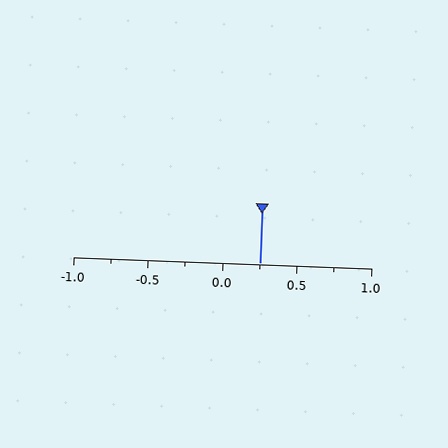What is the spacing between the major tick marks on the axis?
The major ticks are spaced 0.5 apart.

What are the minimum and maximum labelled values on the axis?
The axis runs from -1.0 to 1.0.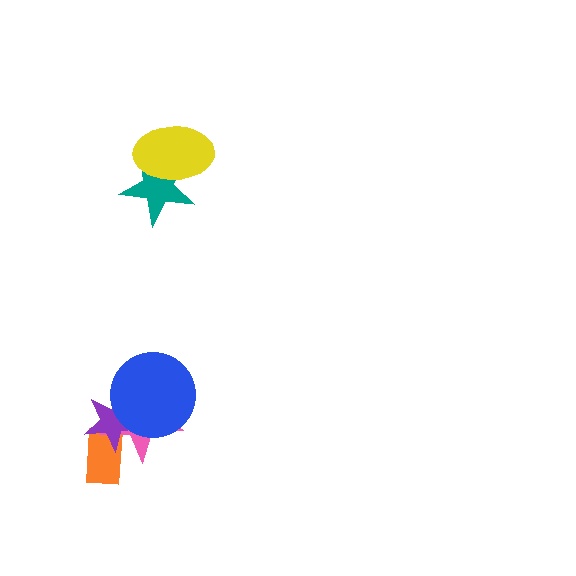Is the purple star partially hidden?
Yes, it is partially covered by another shape.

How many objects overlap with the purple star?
3 objects overlap with the purple star.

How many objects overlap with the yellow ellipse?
1 object overlaps with the yellow ellipse.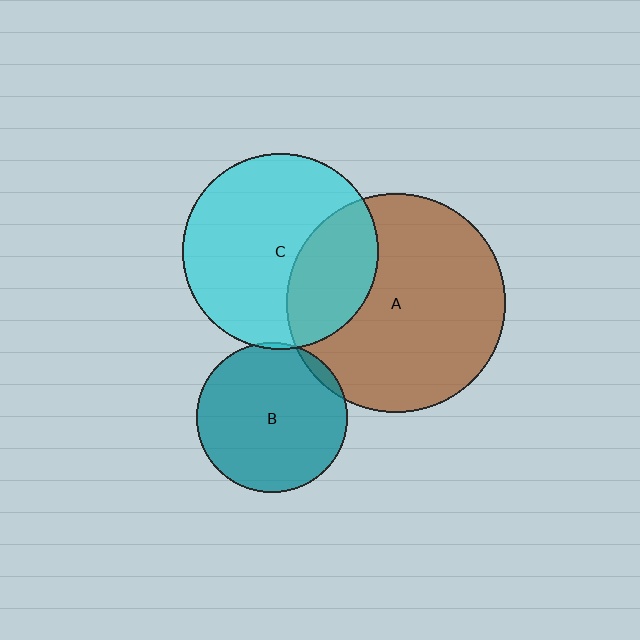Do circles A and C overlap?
Yes.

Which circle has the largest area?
Circle A (brown).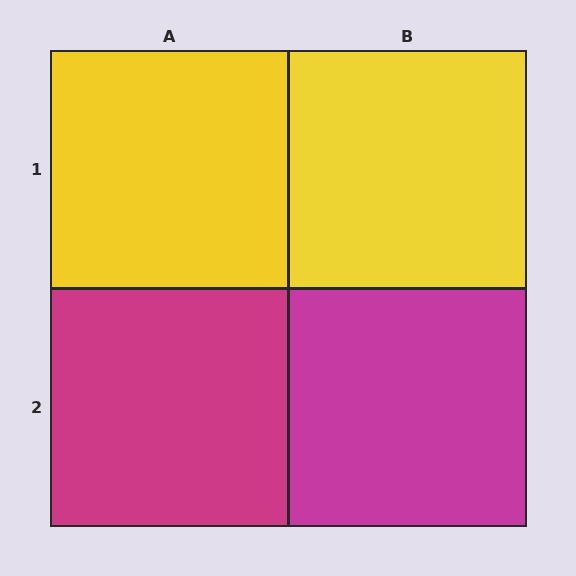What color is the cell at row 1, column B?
Yellow.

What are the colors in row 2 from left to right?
Magenta, magenta.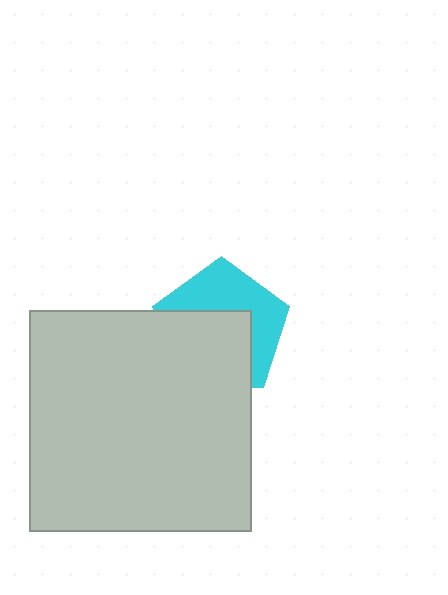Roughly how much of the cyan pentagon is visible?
About half of it is visible (roughly 47%).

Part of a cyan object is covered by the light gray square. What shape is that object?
It is a pentagon.